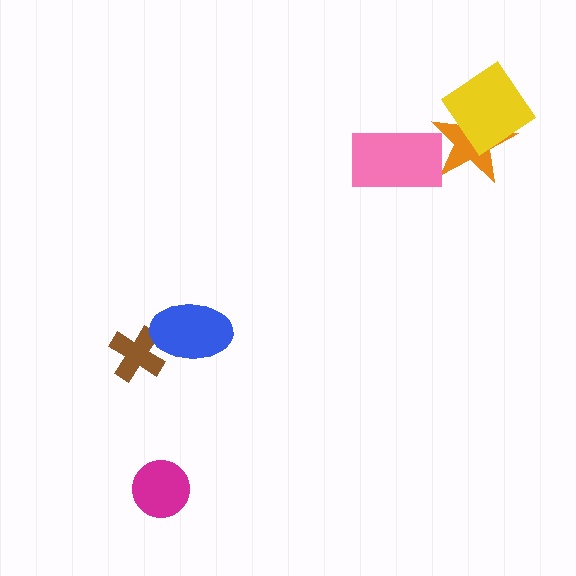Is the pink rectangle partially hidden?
No, no other shape covers it.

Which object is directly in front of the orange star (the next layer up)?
The yellow diamond is directly in front of the orange star.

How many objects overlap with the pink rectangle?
1 object overlaps with the pink rectangle.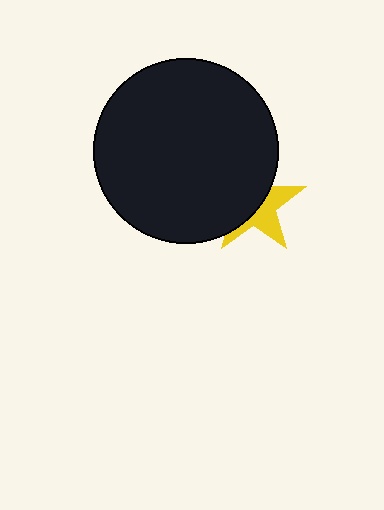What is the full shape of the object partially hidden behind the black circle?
The partially hidden object is a yellow star.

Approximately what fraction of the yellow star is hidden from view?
Roughly 57% of the yellow star is hidden behind the black circle.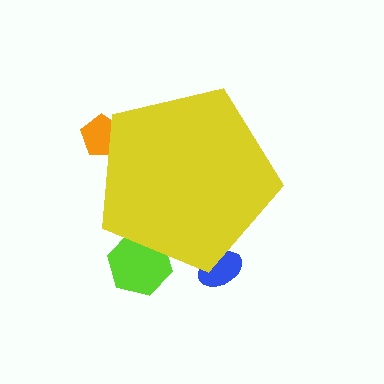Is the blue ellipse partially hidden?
Yes, the blue ellipse is partially hidden behind the yellow pentagon.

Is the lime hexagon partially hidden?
Yes, the lime hexagon is partially hidden behind the yellow pentagon.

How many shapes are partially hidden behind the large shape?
3 shapes are partially hidden.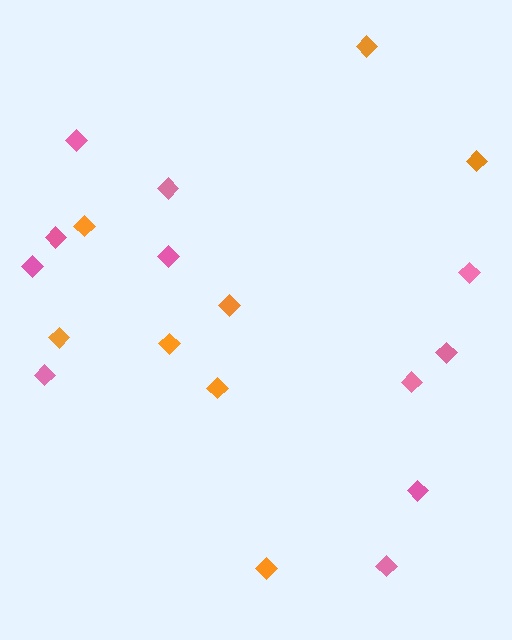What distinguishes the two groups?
There are 2 groups: one group of pink diamonds (11) and one group of orange diamonds (8).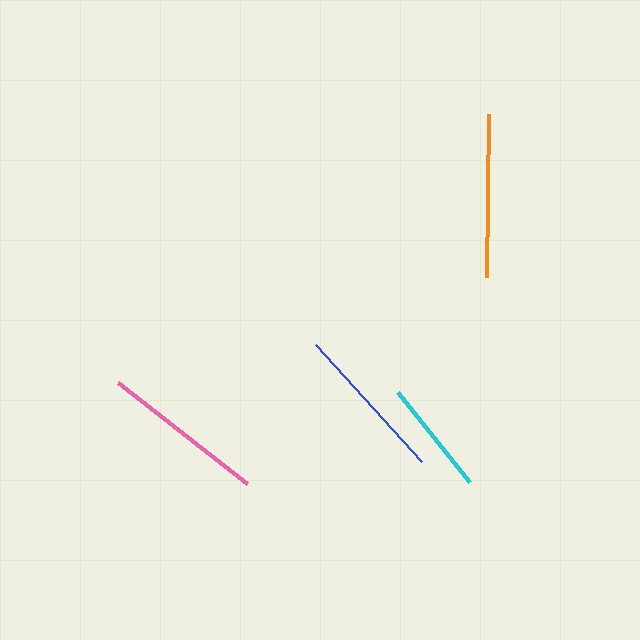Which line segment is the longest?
The pink line is the longest at approximately 164 pixels.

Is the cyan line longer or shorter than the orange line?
The orange line is longer than the cyan line.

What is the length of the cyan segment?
The cyan segment is approximately 115 pixels long.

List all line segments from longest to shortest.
From longest to shortest: pink, orange, blue, cyan.